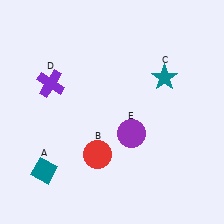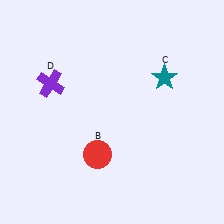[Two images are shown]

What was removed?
The purple circle (E), the teal diamond (A) were removed in Image 2.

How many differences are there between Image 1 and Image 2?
There are 2 differences between the two images.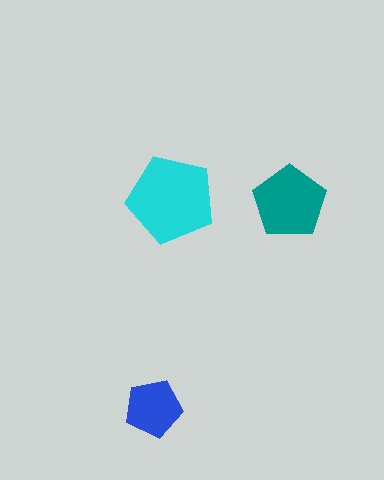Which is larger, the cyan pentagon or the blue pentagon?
The cyan one.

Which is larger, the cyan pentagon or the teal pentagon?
The cyan one.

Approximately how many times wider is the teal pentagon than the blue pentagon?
About 1.5 times wider.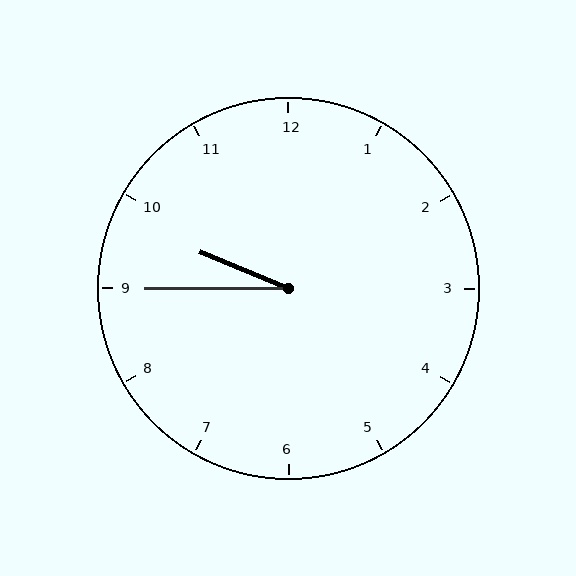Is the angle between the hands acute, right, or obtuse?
It is acute.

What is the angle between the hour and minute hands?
Approximately 22 degrees.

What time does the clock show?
9:45.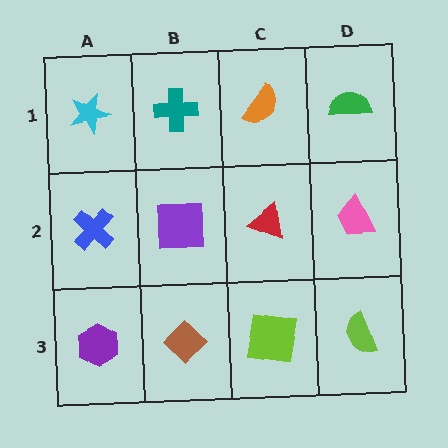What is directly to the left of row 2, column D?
A red triangle.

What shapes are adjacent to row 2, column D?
A green semicircle (row 1, column D), a lime semicircle (row 3, column D), a red triangle (row 2, column C).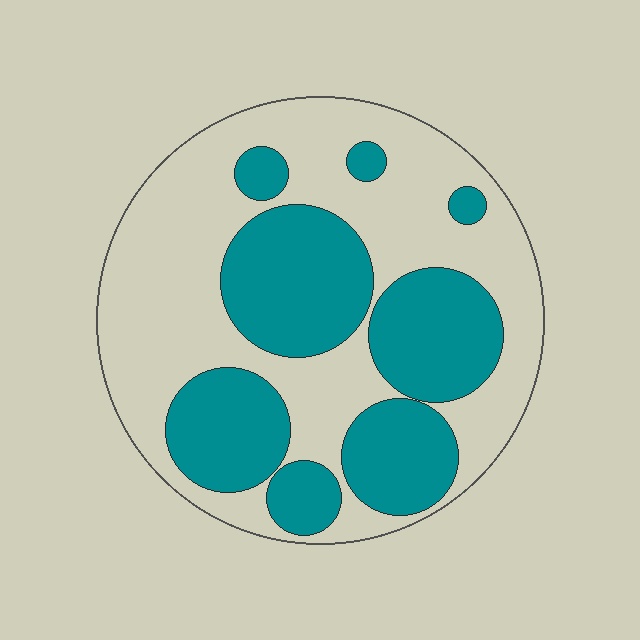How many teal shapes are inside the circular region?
8.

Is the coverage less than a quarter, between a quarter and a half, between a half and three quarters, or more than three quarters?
Between a quarter and a half.